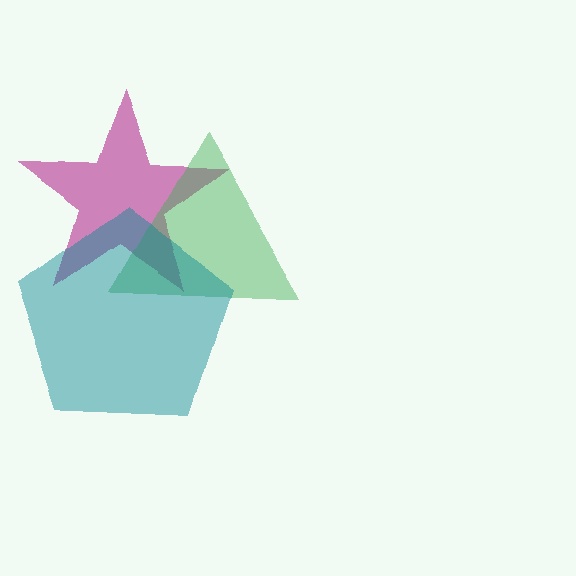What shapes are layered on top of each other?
The layered shapes are: a magenta star, a green triangle, a teal pentagon.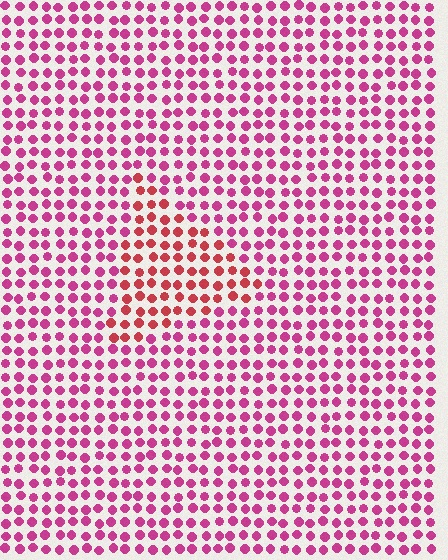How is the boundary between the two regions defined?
The boundary is defined purely by a slight shift in hue (about 31 degrees). Spacing, size, and orientation are identical on both sides.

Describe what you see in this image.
The image is filled with small magenta elements in a uniform arrangement. A triangle-shaped region is visible where the elements are tinted to a slightly different hue, forming a subtle color boundary.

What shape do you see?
I see a triangle.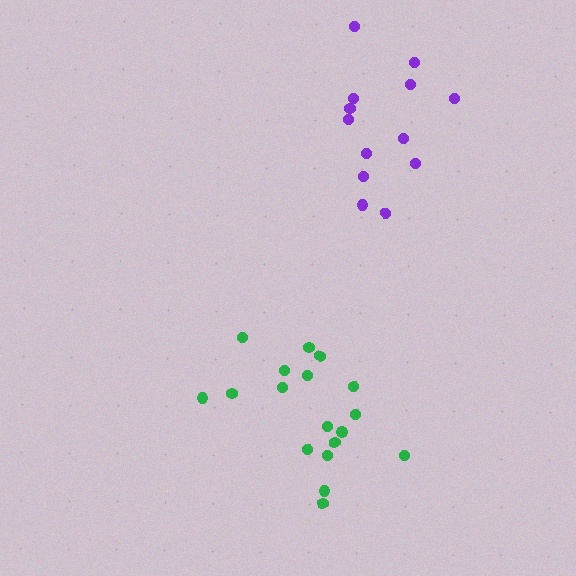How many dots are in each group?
Group 1: 18 dots, Group 2: 13 dots (31 total).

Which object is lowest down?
The green cluster is bottommost.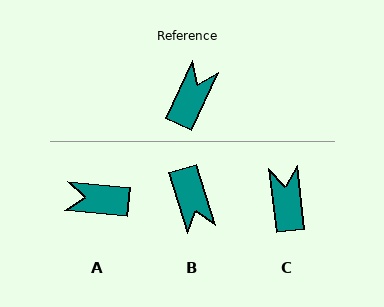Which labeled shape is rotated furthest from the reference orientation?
B, about 137 degrees away.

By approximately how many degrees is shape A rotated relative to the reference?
Approximately 110 degrees counter-clockwise.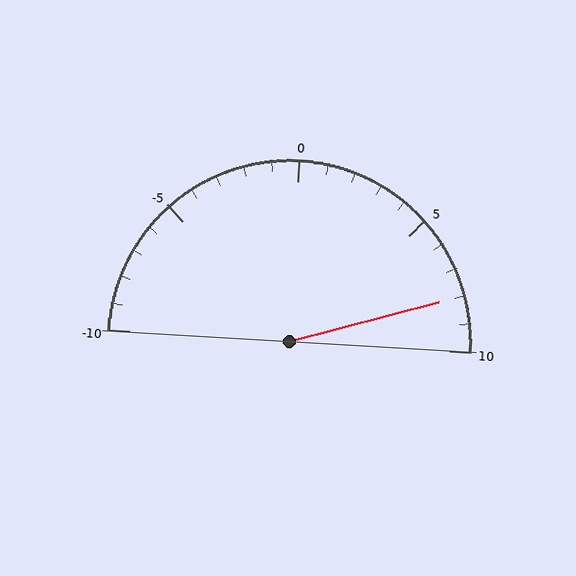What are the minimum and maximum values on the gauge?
The gauge ranges from -10 to 10.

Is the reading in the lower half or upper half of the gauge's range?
The reading is in the upper half of the range (-10 to 10).